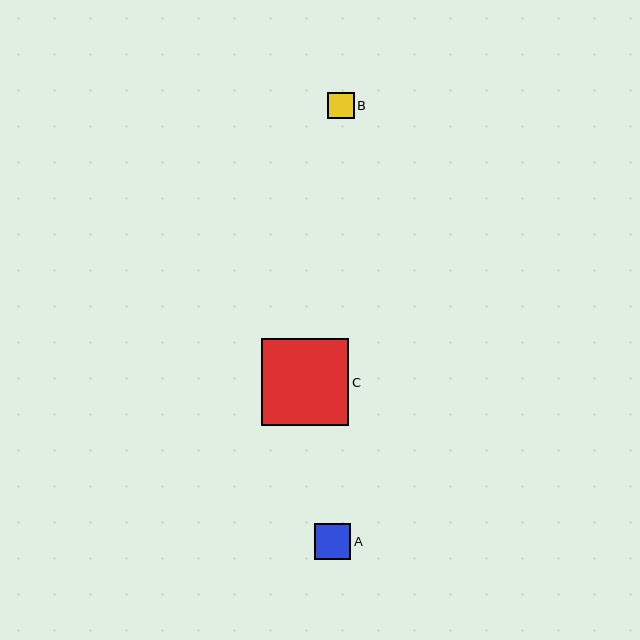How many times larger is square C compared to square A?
Square C is approximately 2.4 times the size of square A.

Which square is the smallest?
Square B is the smallest with a size of approximately 27 pixels.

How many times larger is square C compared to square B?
Square C is approximately 3.3 times the size of square B.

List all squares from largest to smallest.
From largest to smallest: C, A, B.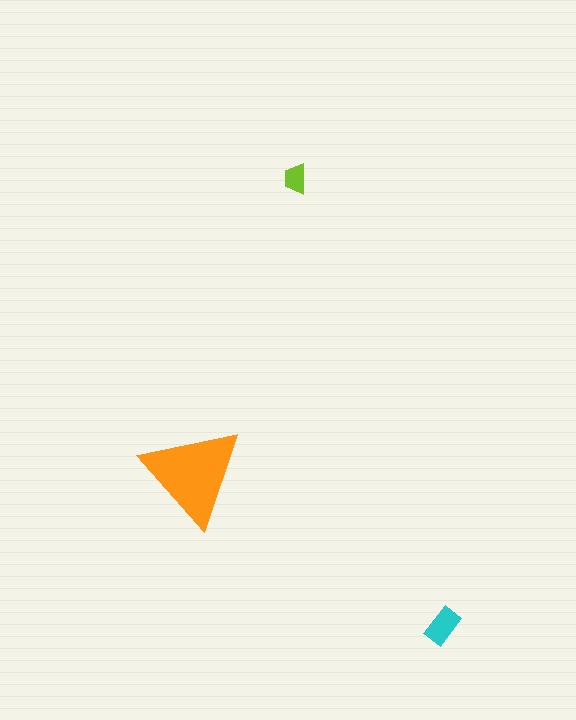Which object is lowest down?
The cyan rectangle is bottommost.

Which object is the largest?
The orange triangle.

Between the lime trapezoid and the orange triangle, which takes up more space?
The orange triangle.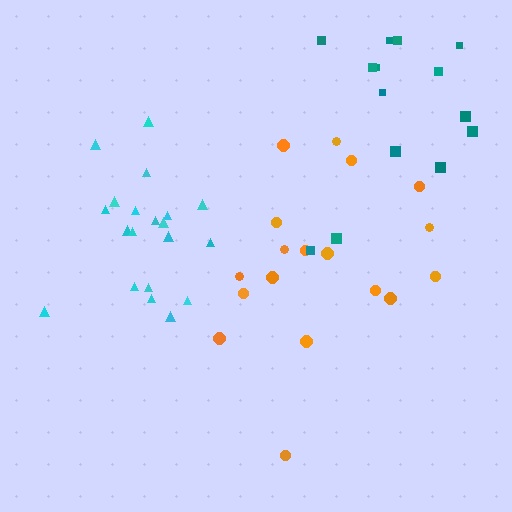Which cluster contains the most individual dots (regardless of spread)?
Cyan (20).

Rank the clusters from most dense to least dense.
cyan, orange, teal.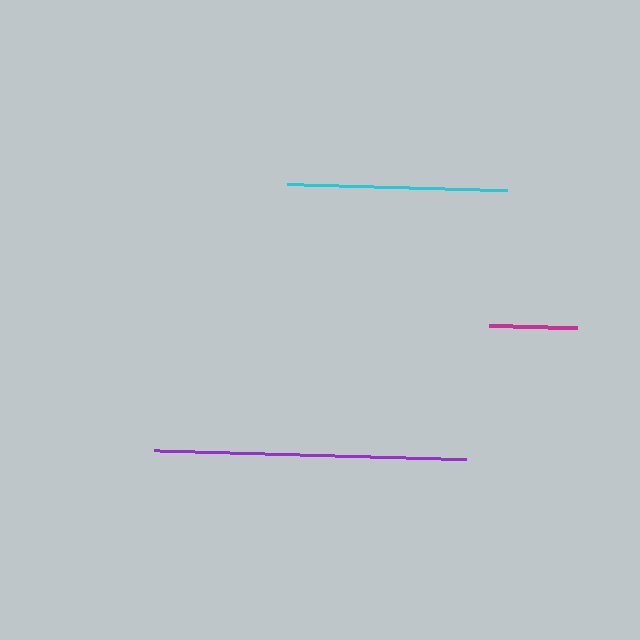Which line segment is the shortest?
The magenta line is the shortest at approximately 88 pixels.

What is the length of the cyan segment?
The cyan segment is approximately 220 pixels long.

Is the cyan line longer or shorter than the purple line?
The purple line is longer than the cyan line.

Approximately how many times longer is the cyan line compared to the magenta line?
The cyan line is approximately 2.5 times the length of the magenta line.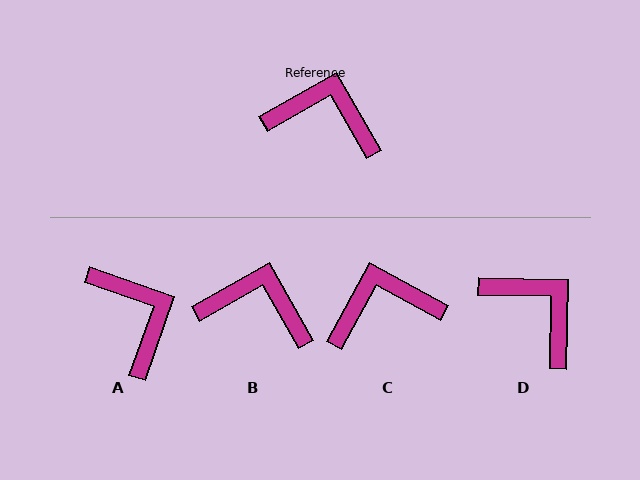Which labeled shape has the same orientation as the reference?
B.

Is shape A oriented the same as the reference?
No, it is off by about 49 degrees.